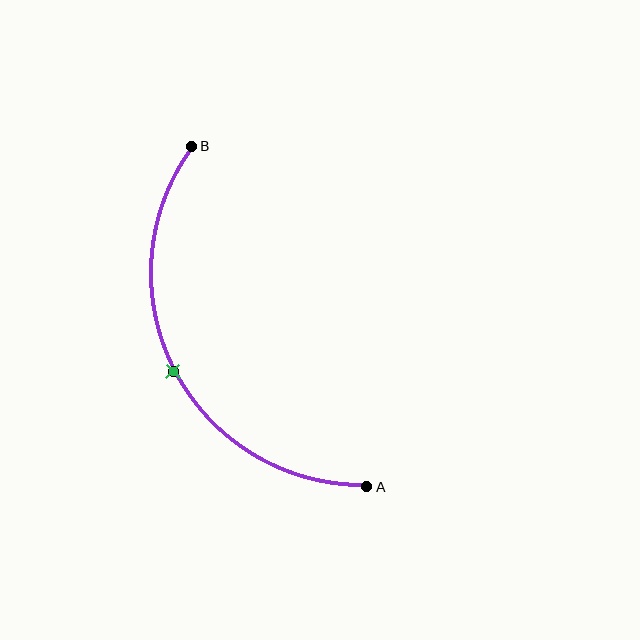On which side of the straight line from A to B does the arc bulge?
The arc bulges to the left of the straight line connecting A and B.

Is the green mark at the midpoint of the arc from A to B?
Yes. The green mark lies on the arc at equal arc-length from both A and B — it is the arc midpoint.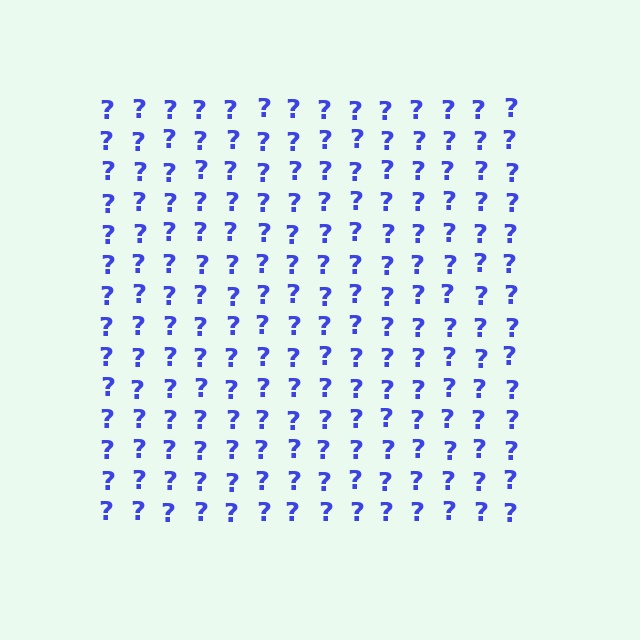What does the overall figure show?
The overall figure shows a square.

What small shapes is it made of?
It is made of small question marks.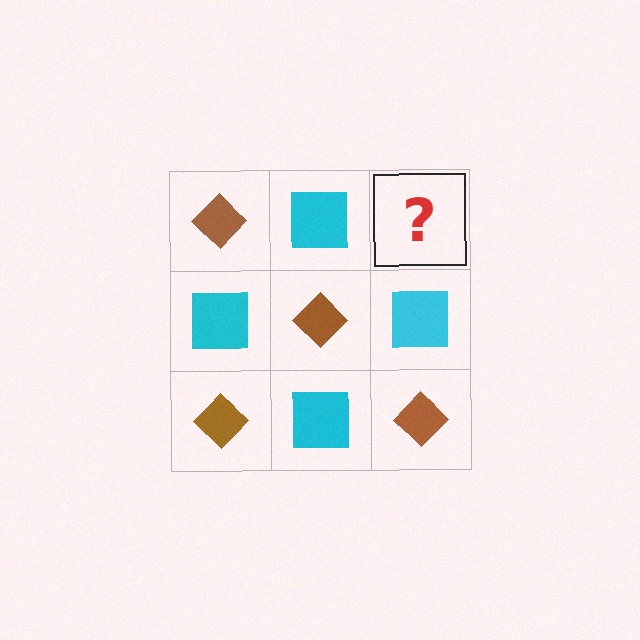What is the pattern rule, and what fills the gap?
The rule is that it alternates brown diamond and cyan square in a checkerboard pattern. The gap should be filled with a brown diamond.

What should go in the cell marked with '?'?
The missing cell should contain a brown diamond.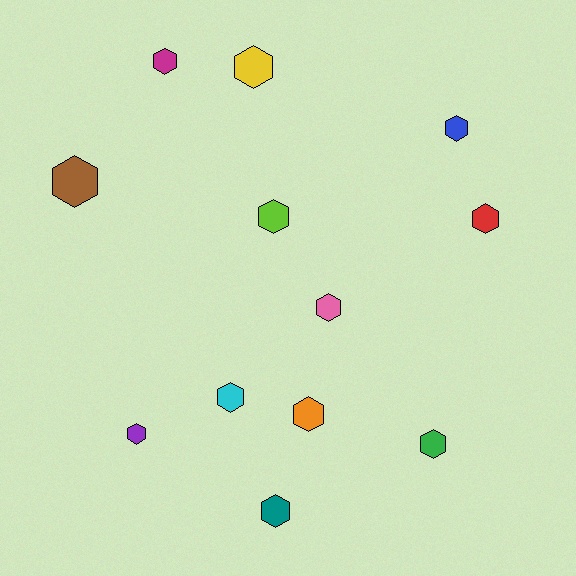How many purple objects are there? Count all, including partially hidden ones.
There is 1 purple object.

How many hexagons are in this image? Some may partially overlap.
There are 12 hexagons.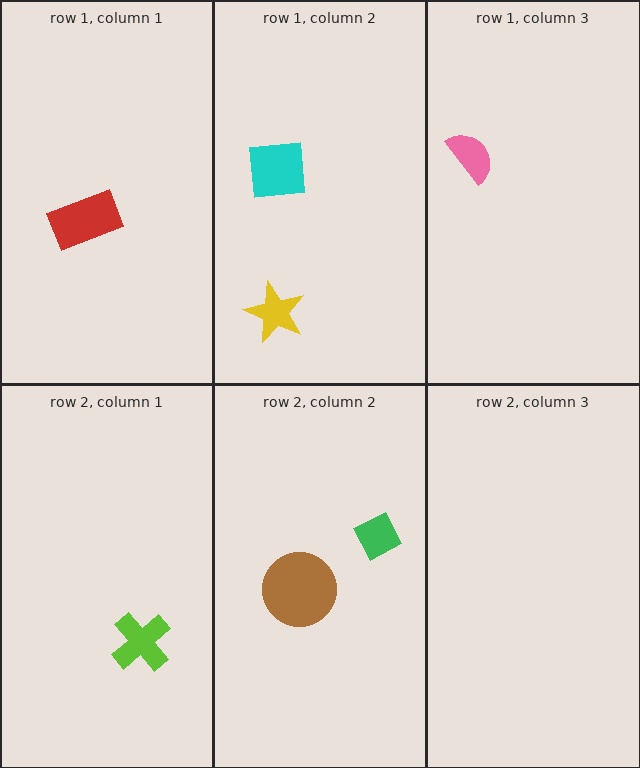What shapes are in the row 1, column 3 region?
The pink semicircle.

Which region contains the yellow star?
The row 1, column 2 region.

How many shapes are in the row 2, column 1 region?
1.